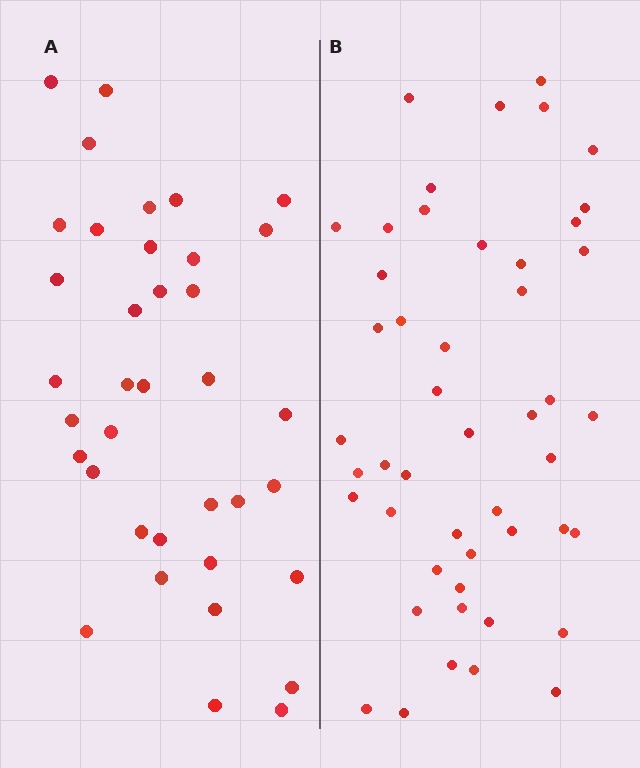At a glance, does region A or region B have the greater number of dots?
Region B (the right region) has more dots.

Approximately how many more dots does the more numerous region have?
Region B has roughly 12 or so more dots than region A.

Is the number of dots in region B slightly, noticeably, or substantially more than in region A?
Region B has noticeably more, but not dramatically so. The ratio is roughly 1.3 to 1.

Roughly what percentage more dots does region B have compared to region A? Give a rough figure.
About 30% more.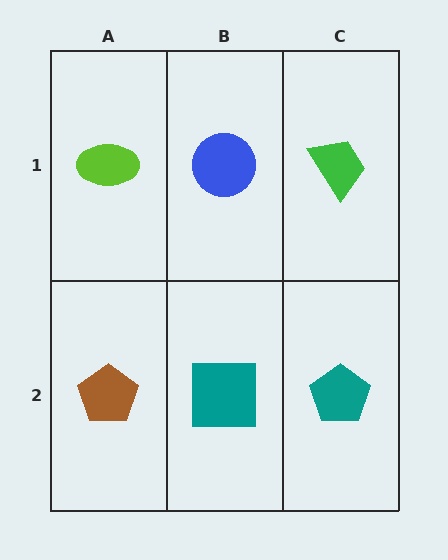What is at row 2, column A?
A brown pentagon.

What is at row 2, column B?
A teal square.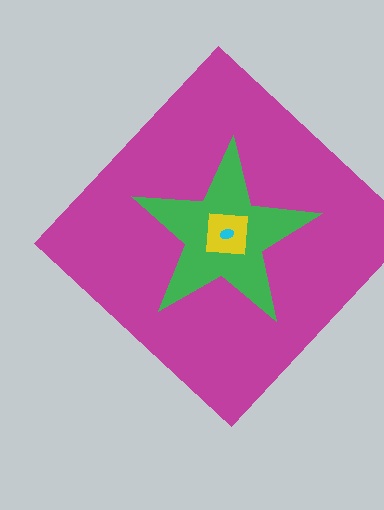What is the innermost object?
The cyan ellipse.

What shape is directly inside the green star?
The yellow square.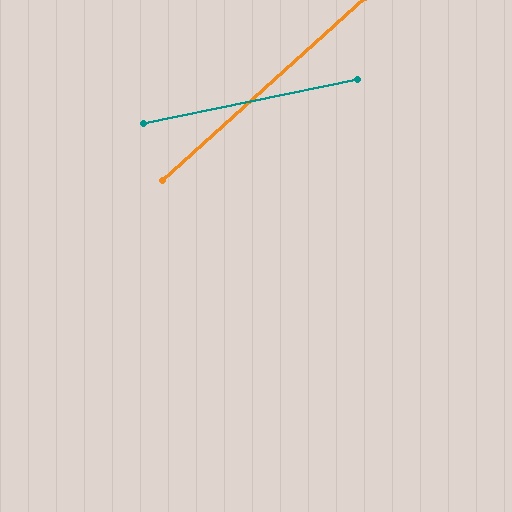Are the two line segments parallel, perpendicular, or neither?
Neither parallel nor perpendicular — they differ by about 31°.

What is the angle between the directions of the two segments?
Approximately 31 degrees.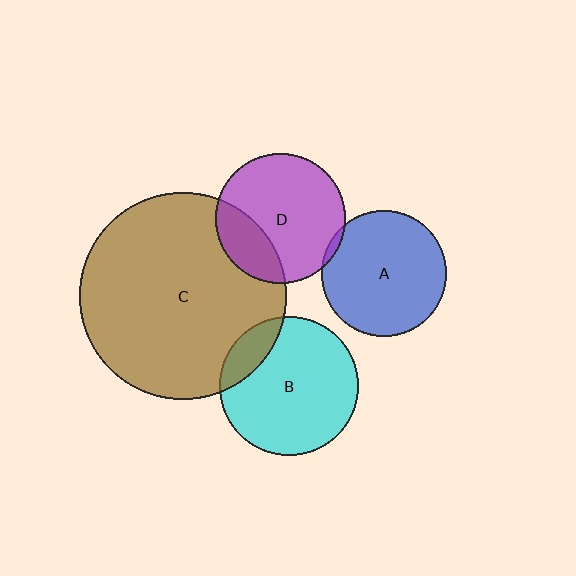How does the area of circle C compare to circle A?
Approximately 2.7 times.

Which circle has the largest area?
Circle C (brown).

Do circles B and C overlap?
Yes.